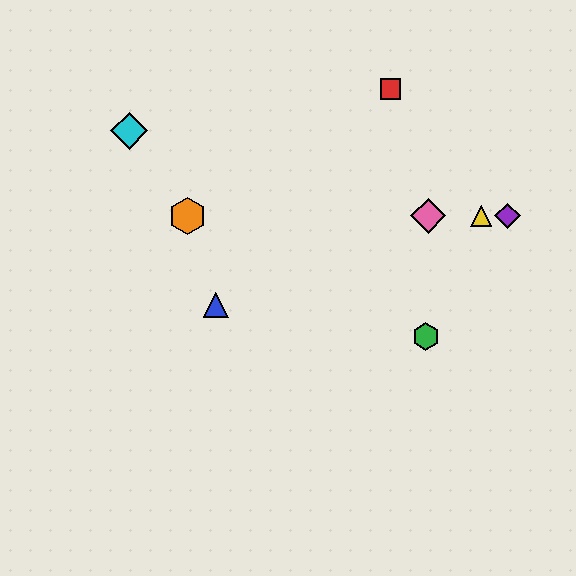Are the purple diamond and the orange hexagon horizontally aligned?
Yes, both are at y≈216.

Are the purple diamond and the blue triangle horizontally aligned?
No, the purple diamond is at y≈216 and the blue triangle is at y≈305.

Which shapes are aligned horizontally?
The yellow triangle, the purple diamond, the orange hexagon, the pink diamond are aligned horizontally.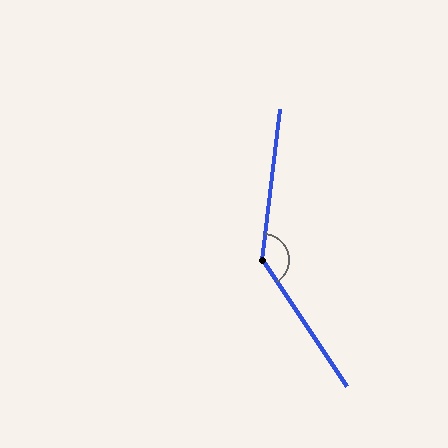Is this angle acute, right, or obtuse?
It is obtuse.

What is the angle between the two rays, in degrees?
Approximately 140 degrees.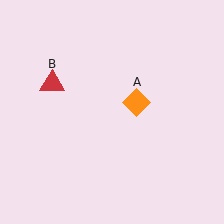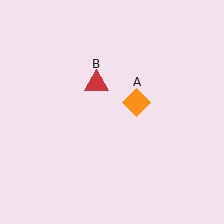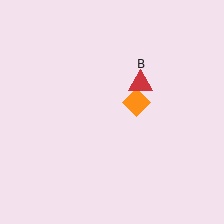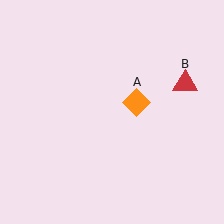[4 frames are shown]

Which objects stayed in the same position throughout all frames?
Orange diamond (object A) remained stationary.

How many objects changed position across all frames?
1 object changed position: red triangle (object B).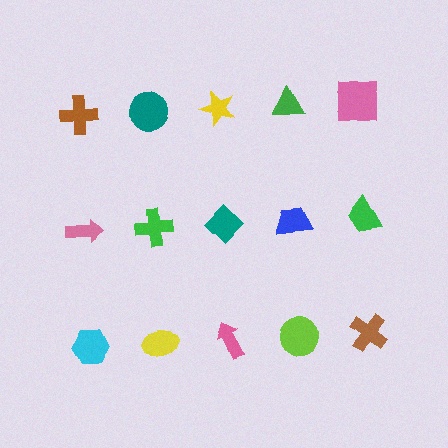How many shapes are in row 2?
5 shapes.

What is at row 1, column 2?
A teal circle.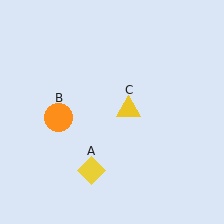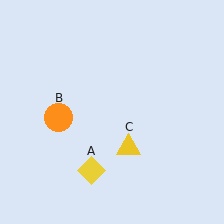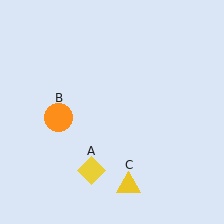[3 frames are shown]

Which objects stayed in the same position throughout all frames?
Yellow diamond (object A) and orange circle (object B) remained stationary.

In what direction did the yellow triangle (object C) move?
The yellow triangle (object C) moved down.